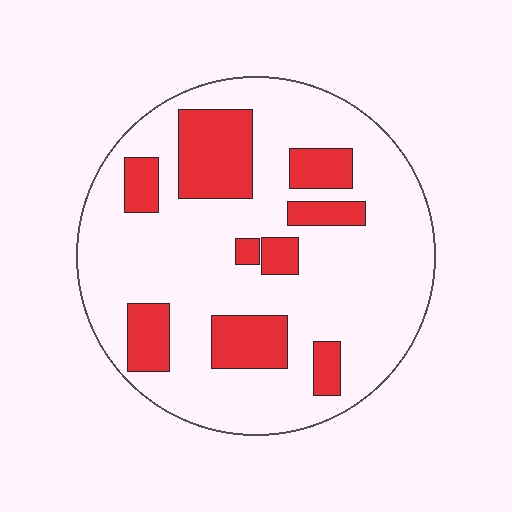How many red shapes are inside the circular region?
9.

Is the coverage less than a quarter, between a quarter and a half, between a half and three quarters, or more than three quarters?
Less than a quarter.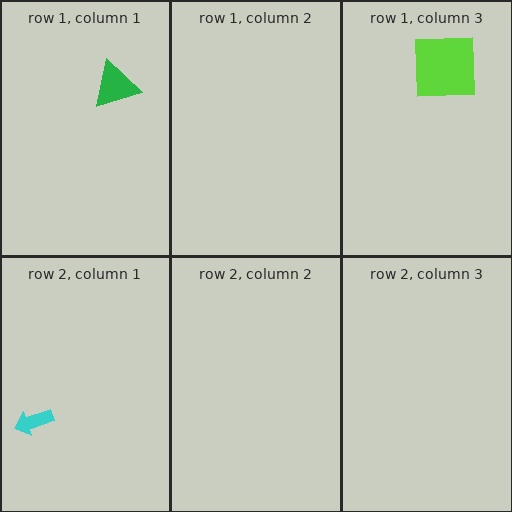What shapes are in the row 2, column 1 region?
The cyan arrow.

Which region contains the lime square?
The row 1, column 3 region.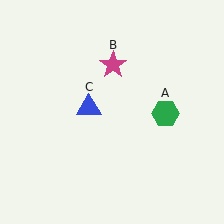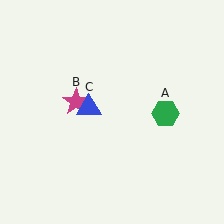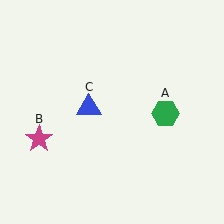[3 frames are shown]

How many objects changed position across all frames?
1 object changed position: magenta star (object B).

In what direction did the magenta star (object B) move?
The magenta star (object B) moved down and to the left.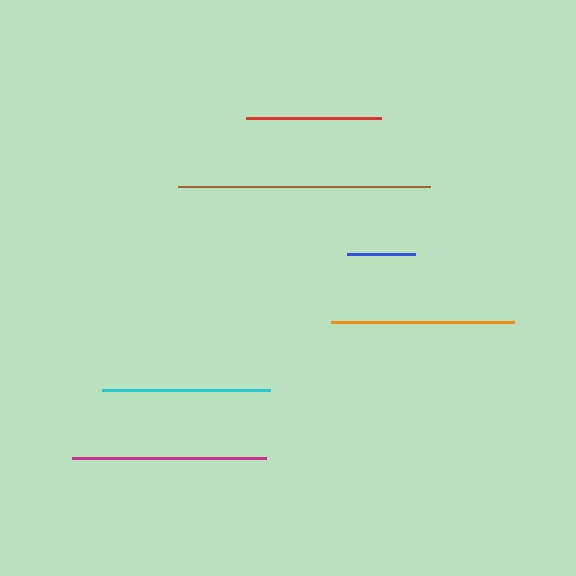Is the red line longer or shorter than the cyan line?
The cyan line is longer than the red line.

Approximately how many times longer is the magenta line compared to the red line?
The magenta line is approximately 1.4 times the length of the red line.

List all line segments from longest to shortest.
From longest to shortest: brown, magenta, orange, cyan, red, blue.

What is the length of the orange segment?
The orange segment is approximately 183 pixels long.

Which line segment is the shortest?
The blue line is the shortest at approximately 67 pixels.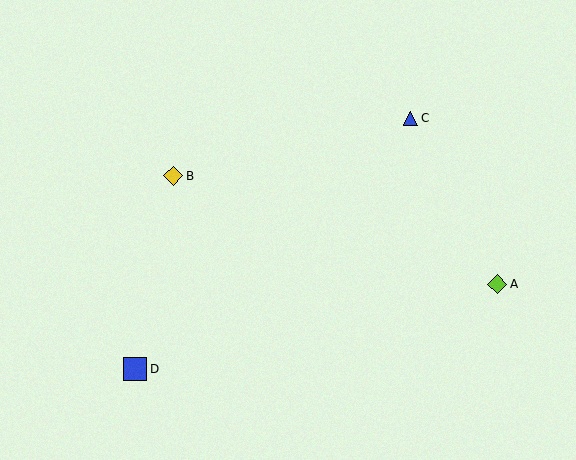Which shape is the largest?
The blue square (labeled D) is the largest.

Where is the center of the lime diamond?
The center of the lime diamond is at (497, 284).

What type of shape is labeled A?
Shape A is a lime diamond.